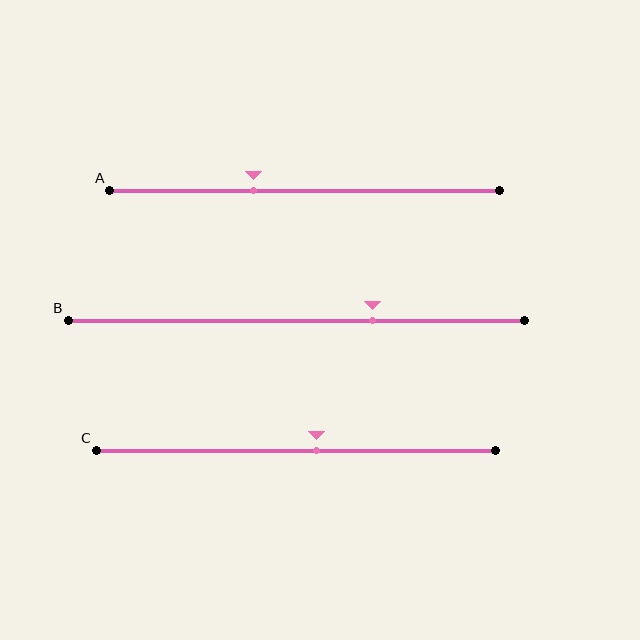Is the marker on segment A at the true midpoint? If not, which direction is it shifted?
No, the marker on segment A is shifted to the left by about 13% of the segment length.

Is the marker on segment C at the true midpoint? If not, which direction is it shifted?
No, the marker on segment C is shifted to the right by about 5% of the segment length.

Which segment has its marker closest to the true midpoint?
Segment C has its marker closest to the true midpoint.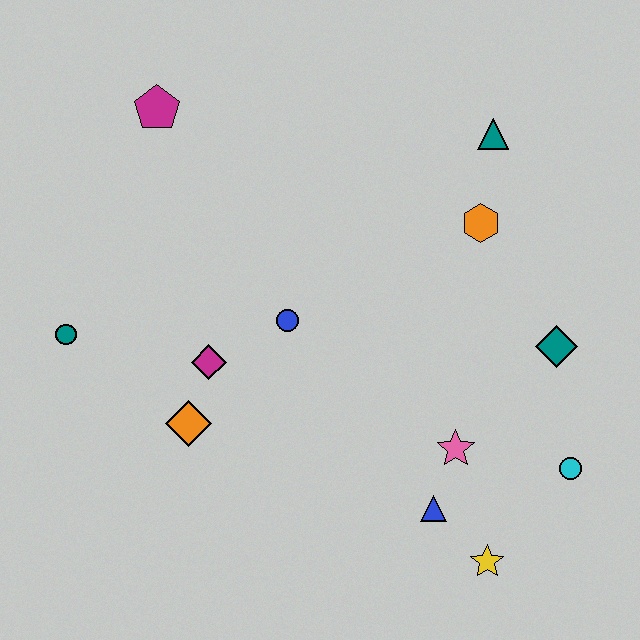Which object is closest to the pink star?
The blue triangle is closest to the pink star.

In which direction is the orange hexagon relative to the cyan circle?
The orange hexagon is above the cyan circle.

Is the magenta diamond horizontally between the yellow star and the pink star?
No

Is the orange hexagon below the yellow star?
No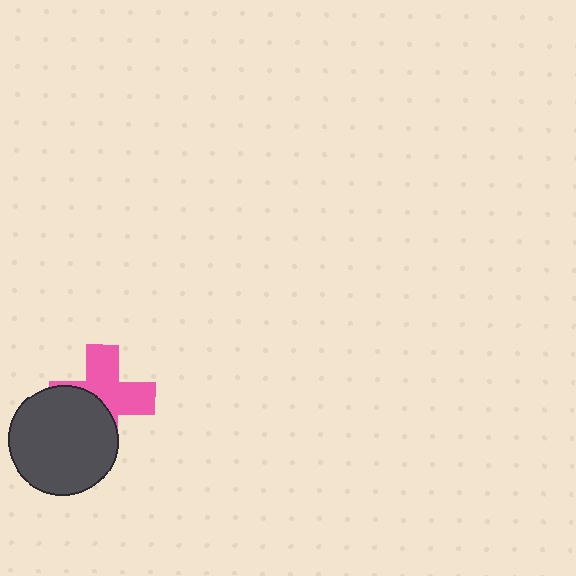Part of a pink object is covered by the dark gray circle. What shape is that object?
It is a cross.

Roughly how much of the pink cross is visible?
About half of it is visible (roughly 56%).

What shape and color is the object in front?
The object in front is a dark gray circle.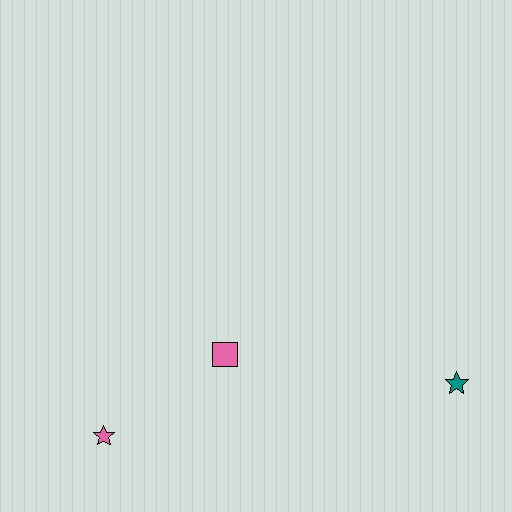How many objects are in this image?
There are 3 objects.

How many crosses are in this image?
There are no crosses.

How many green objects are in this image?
There are no green objects.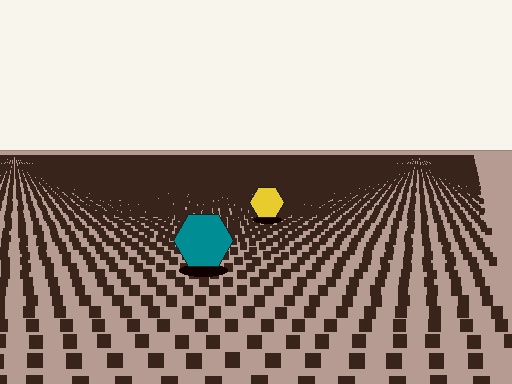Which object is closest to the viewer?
The teal hexagon is closest. The texture marks near it are larger and more spread out.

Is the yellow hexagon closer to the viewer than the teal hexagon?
No. The teal hexagon is closer — you can tell from the texture gradient: the ground texture is coarser near it.